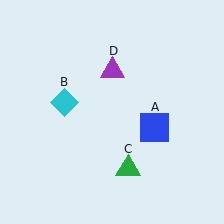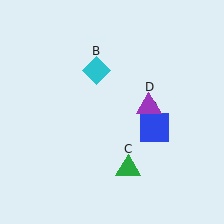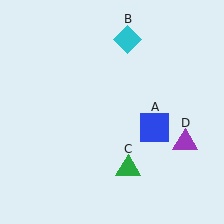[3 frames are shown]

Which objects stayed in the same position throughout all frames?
Blue square (object A) and green triangle (object C) remained stationary.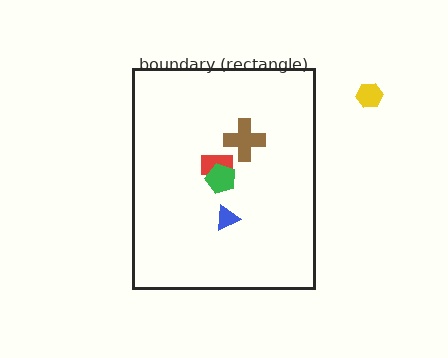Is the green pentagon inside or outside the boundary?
Inside.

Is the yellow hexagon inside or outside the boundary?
Outside.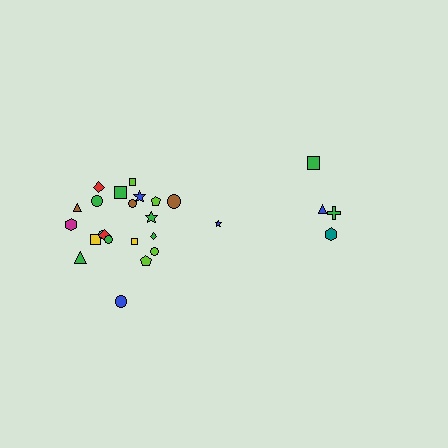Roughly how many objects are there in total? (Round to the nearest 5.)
Roughly 25 objects in total.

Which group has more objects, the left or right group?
The left group.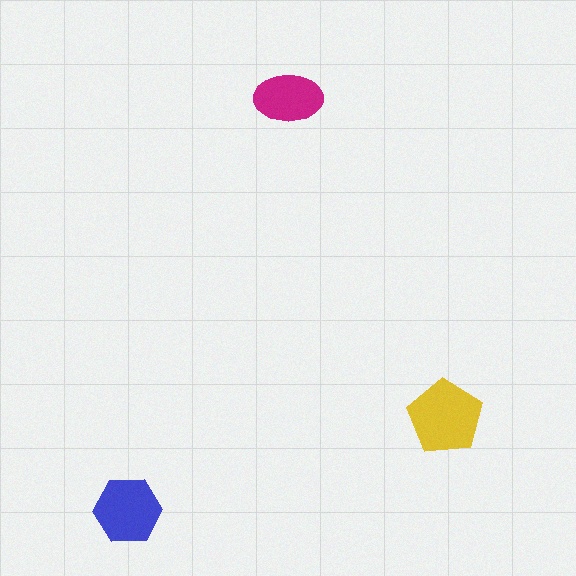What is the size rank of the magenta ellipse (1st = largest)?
3rd.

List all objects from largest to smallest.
The yellow pentagon, the blue hexagon, the magenta ellipse.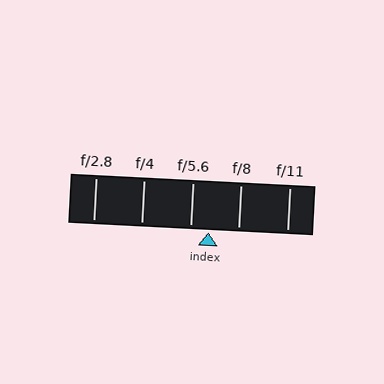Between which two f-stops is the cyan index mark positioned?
The index mark is between f/5.6 and f/8.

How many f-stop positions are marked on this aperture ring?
There are 5 f-stop positions marked.